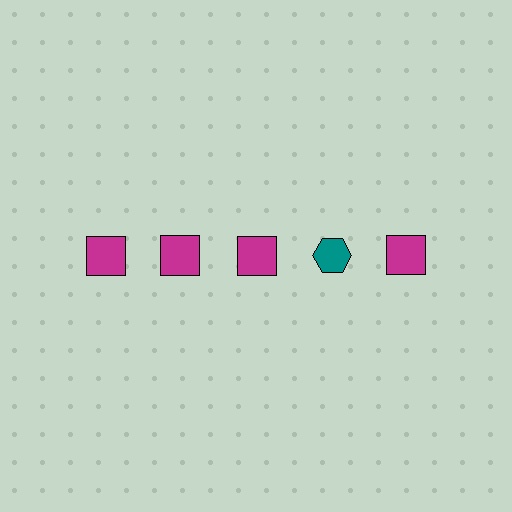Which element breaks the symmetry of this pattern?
The teal hexagon in the top row, second from right column breaks the symmetry. All other shapes are magenta squares.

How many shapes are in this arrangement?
There are 5 shapes arranged in a grid pattern.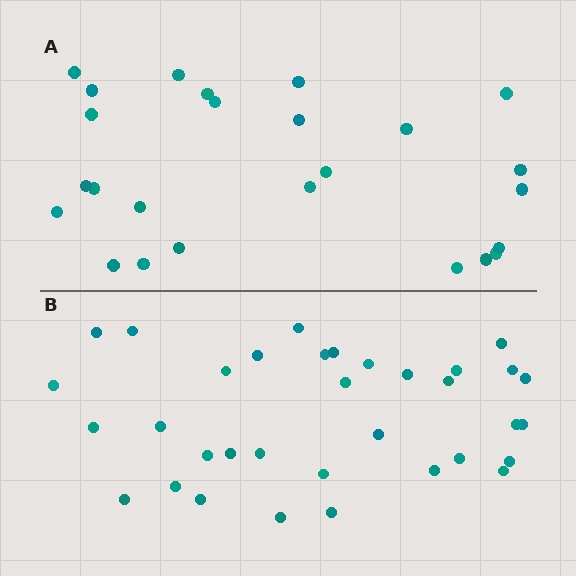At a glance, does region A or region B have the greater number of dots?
Region B (the bottom region) has more dots.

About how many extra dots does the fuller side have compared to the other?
Region B has roughly 8 or so more dots than region A.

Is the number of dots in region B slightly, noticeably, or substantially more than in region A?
Region B has noticeably more, but not dramatically so. The ratio is roughly 1.4 to 1.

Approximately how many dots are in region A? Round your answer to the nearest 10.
About 20 dots. (The exact count is 25, which rounds to 20.)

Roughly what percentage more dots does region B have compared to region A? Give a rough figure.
About 35% more.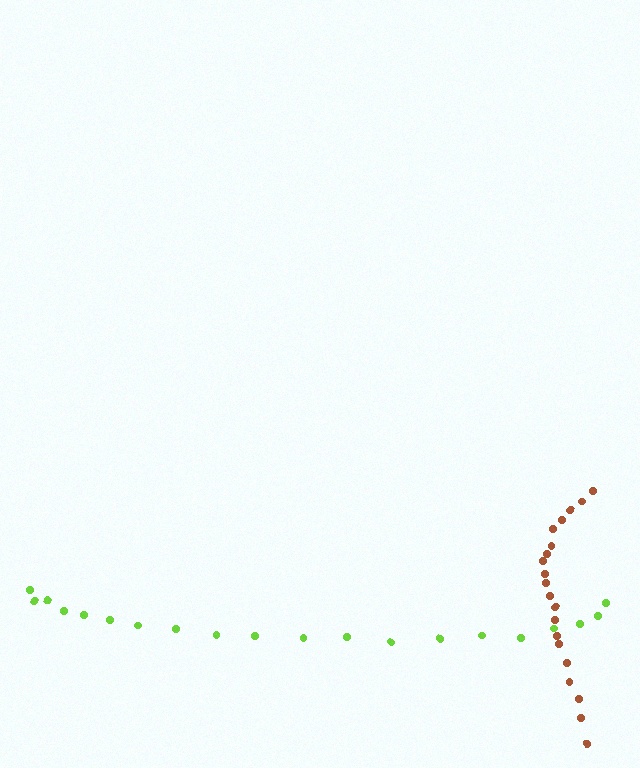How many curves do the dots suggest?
There are 2 distinct paths.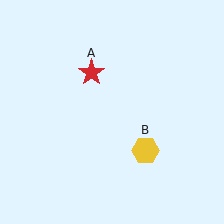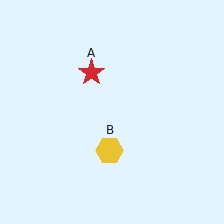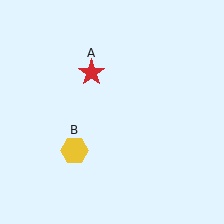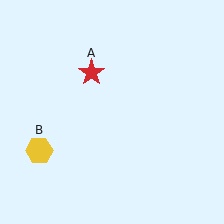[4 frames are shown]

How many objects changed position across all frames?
1 object changed position: yellow hexagon (object B).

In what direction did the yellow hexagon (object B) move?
The yellow hexagon (object B) moved left.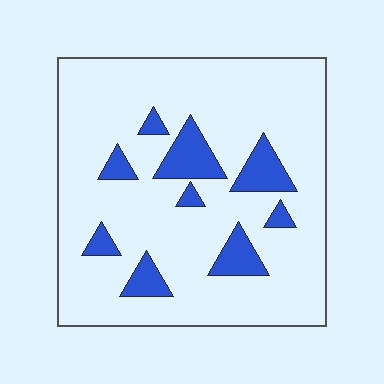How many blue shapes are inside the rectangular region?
9.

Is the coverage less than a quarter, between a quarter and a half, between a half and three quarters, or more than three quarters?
Less than a quarter.